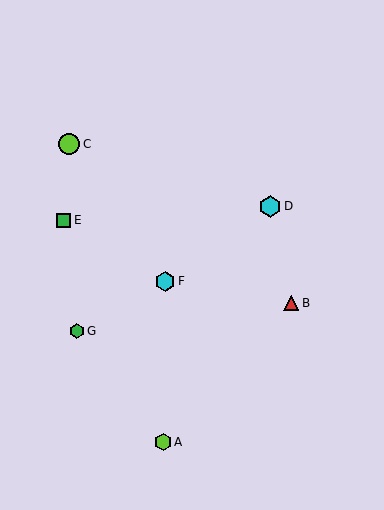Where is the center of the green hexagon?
The center of the green hexagon is at (77, 331).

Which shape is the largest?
The cyan hexagon (labeled D) is the largest.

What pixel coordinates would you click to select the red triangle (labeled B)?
Click at (291, 303) to select the red triangle B.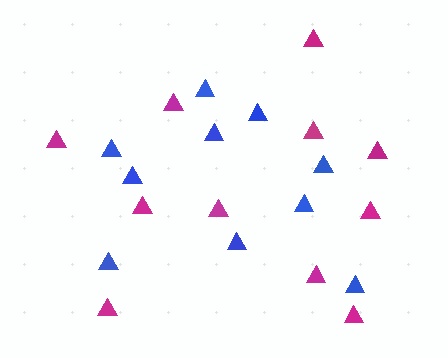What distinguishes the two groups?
There are 2 groups: one group of blue triangles (10) and one group of magenta triangles (11).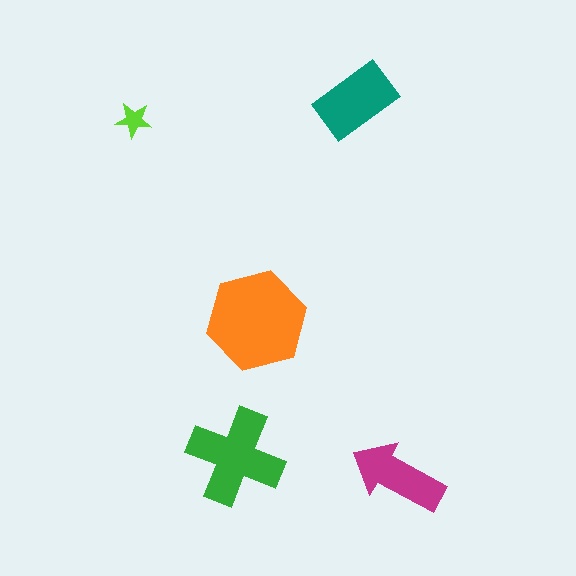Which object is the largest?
The orange hexagon.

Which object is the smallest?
The lime star.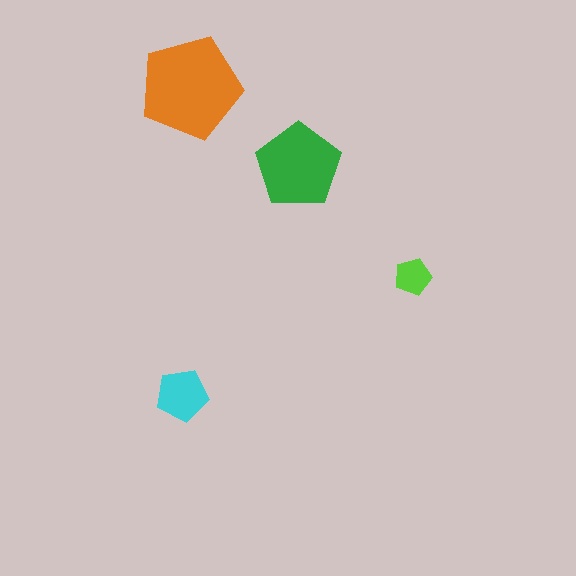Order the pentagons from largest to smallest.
the orange one, the green one, the cyan one, the lime one.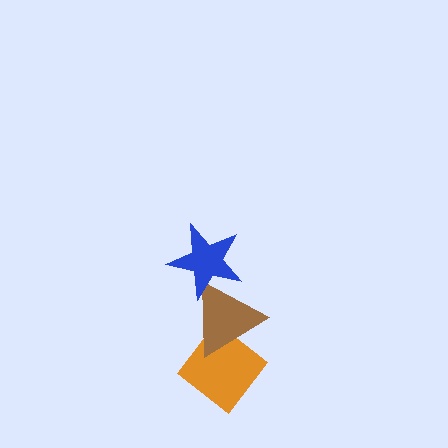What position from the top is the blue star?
The blue star is 1st from the top.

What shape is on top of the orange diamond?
The brown triangle is on top of the orange diamond.